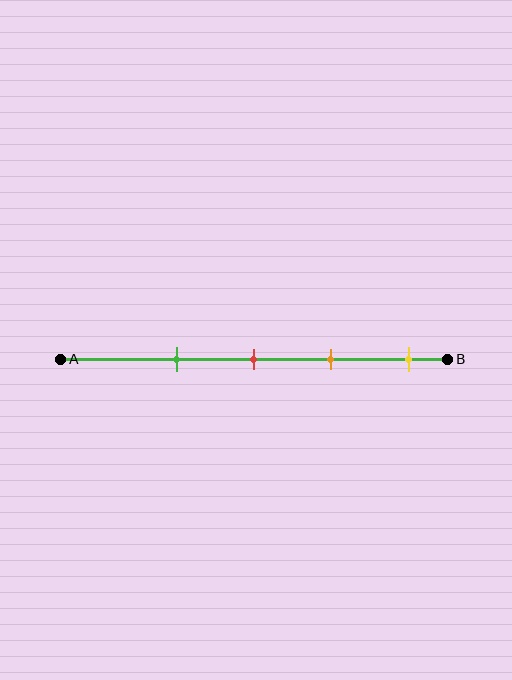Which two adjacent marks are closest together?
The red and orange marks are the closest adjacent pair.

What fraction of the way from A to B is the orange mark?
The orange mark is approximately 70% (0.7) of the way from A to B.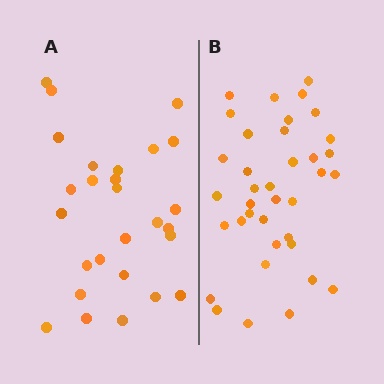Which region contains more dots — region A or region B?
Region B (the right region) has more dots.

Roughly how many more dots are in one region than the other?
Region B has roughly 10 or so more dots than region A.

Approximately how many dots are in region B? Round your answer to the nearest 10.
About 40 dots. (The exact count is 37, which rounds to 40.)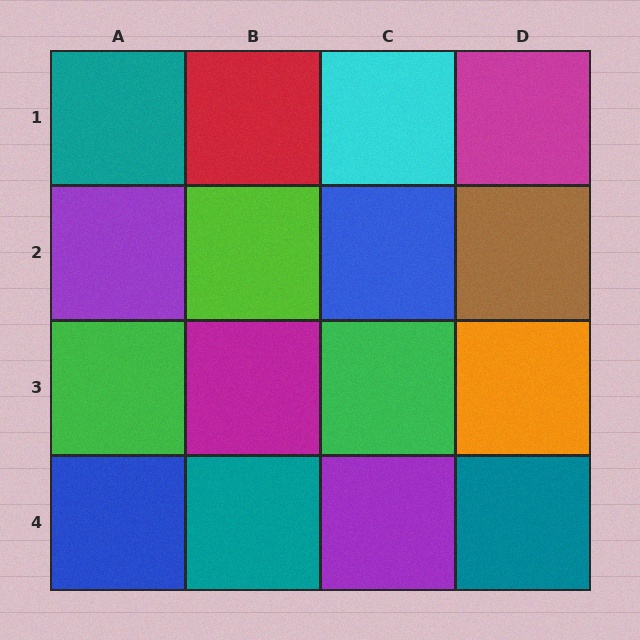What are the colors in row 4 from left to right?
Blue, teal, purple, teal.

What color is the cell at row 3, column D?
Orange.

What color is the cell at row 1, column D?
Magenta.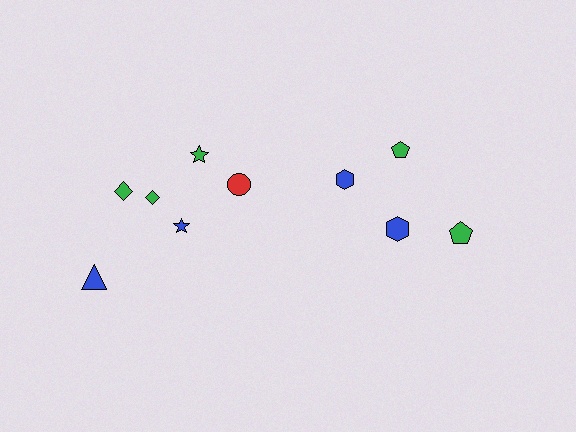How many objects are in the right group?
There are 4 objects.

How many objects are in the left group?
There are 6 objects.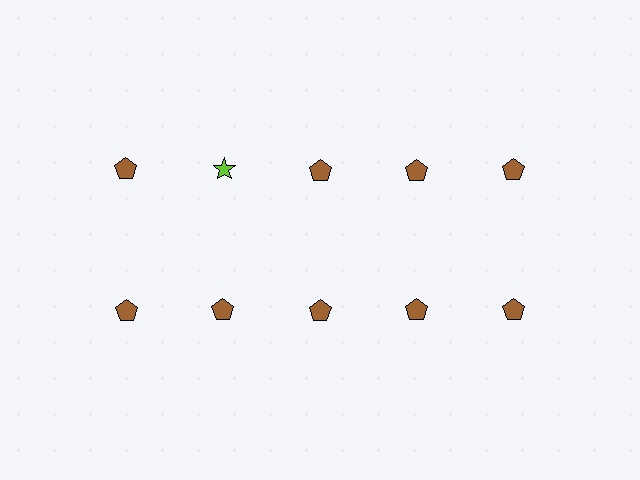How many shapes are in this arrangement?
There are 10 shapes arranged in a grid pattern.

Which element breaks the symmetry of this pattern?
The lime star in the top row, second from left column breaks the symmetry. All other shapes are brown pentagons.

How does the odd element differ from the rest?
It differs in both color (lime instead of brown) and shape (star instead of pentagon).